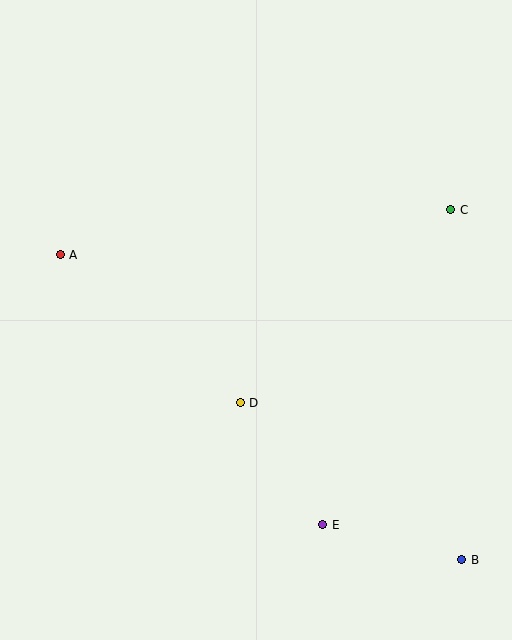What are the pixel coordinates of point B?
Point B is at (462, 560).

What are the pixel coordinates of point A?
Point A is at (60, 255).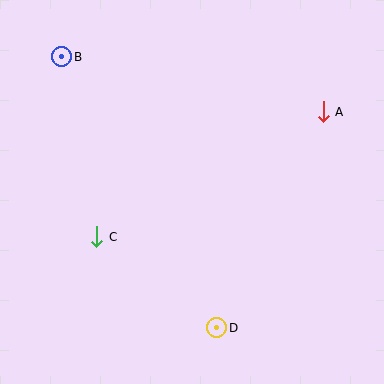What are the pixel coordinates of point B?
Point B is at (62, 57).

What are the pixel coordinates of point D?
Point D is at (217, 328).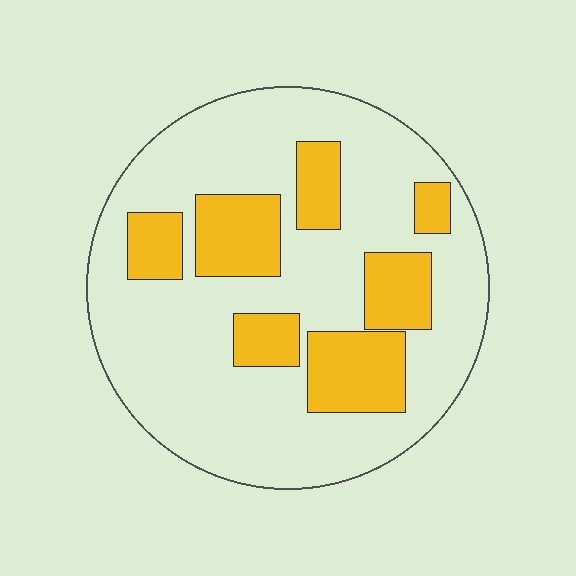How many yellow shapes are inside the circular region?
7.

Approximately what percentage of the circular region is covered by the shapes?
Approximately 25%.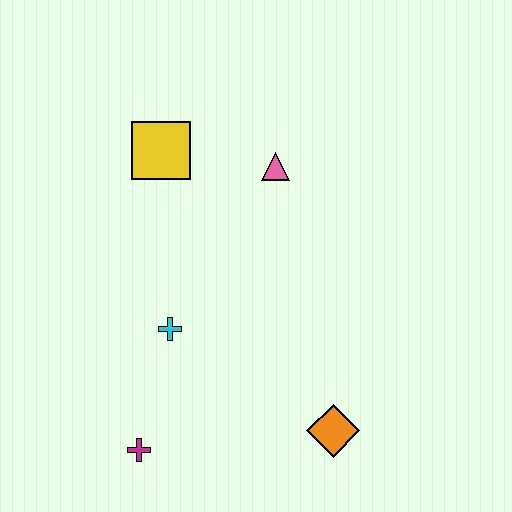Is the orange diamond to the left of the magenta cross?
No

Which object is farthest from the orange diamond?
The yellow square is farthest from the orange diamond.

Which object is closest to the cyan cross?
The magenta cross is closest to the cyan cross.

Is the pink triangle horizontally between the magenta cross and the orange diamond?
Yes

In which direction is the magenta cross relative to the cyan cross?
The magenta cross is below the cyan cross.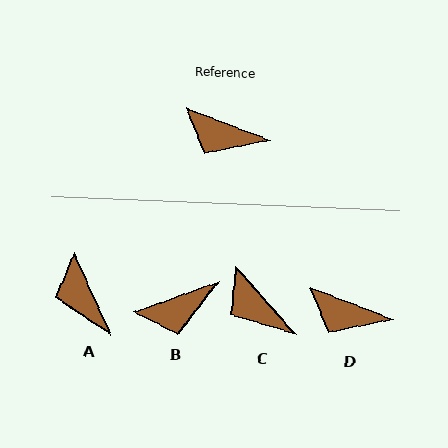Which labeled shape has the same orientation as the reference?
D.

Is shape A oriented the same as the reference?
No, it is off by about 45 degrees.